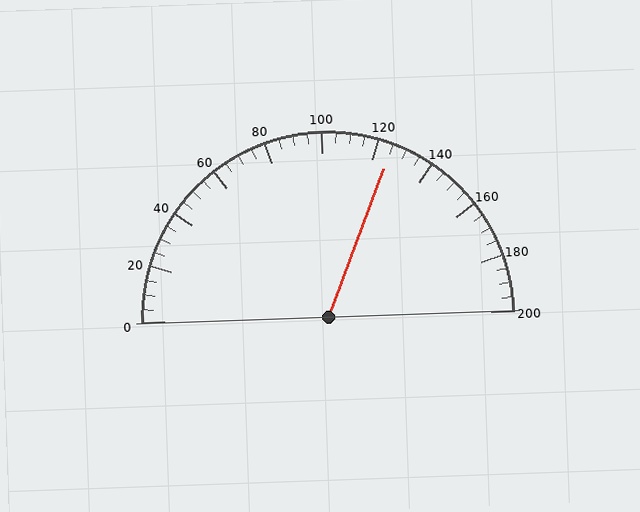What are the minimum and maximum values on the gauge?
The gauge ranges from 0 to 200.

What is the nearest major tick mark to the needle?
The nearest major tick mark is 120.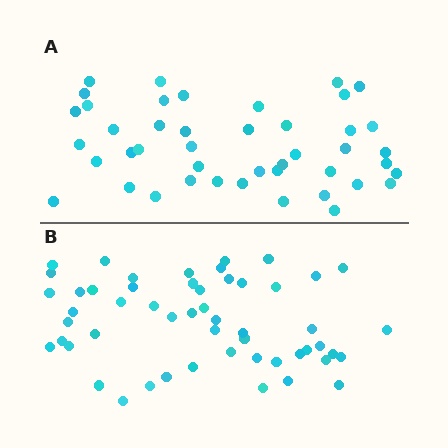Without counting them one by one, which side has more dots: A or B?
Region B (the bottom region) has more dots.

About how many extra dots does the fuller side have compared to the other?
Region B has roughly 8 or so more dots than region A.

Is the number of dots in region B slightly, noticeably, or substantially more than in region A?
Region B has only slightly more — the two regions are fairly close. The ratio is roughly 1.2 to 1.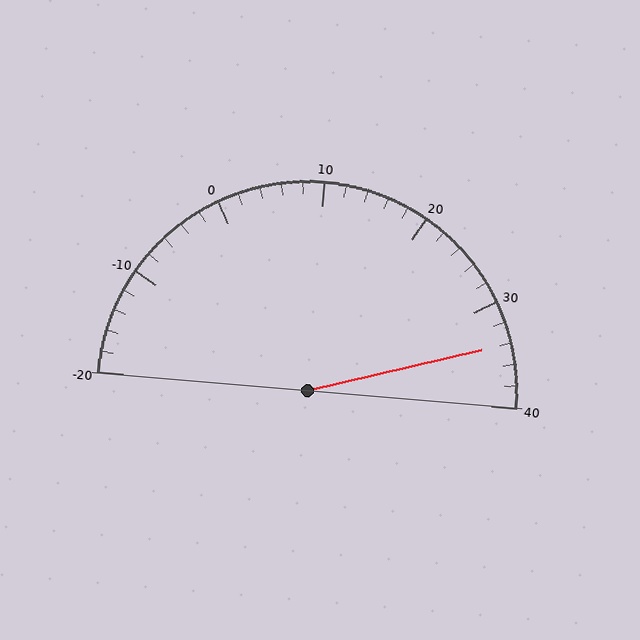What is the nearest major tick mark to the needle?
The nearest major tick mark is 30.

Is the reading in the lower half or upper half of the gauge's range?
The reading is in the upper half of the range (-20 to 40).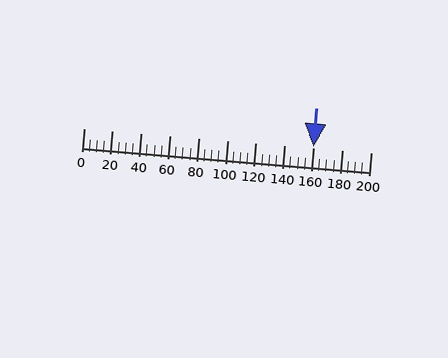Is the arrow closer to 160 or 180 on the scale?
The arrow is closer to 160.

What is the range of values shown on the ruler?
The ruler shows values from 0 to 200.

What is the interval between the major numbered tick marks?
The major tick marks are spaced 20 units apart.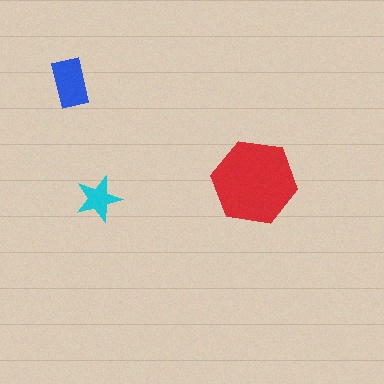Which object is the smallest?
The cyan star.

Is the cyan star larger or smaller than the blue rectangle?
Smaller.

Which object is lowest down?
The cyan star is bottommost.